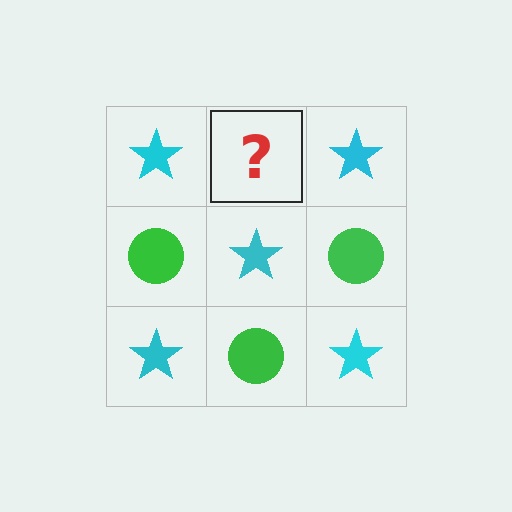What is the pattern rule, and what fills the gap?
The rule is that it alternates cyan star and green circle in a checkerboard pattern. The gap should be filled with a green circle.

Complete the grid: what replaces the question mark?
The question mark should be replaced with a green circle.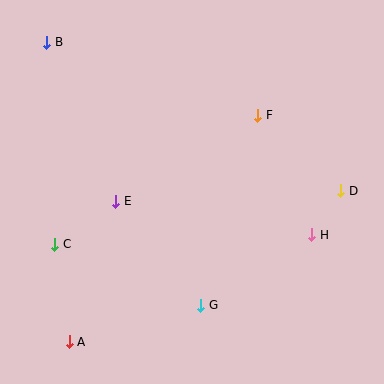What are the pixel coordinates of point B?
Point B is at (47, 42).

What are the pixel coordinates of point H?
Point H is at (312, 235).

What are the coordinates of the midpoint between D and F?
The midpoint between D and F is at (299, 153).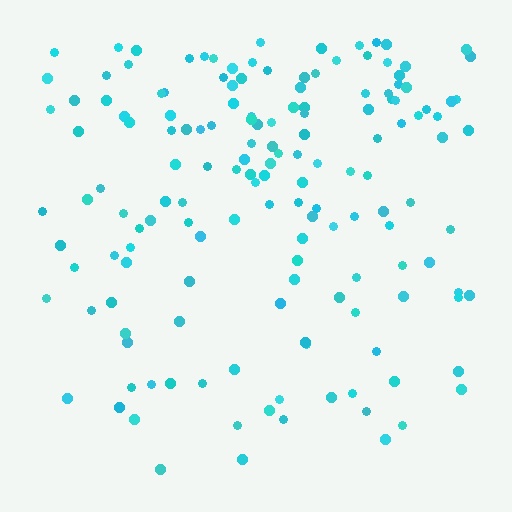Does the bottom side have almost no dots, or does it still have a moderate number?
Still a moderate number, just noticeably fewer than the top.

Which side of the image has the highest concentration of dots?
The top.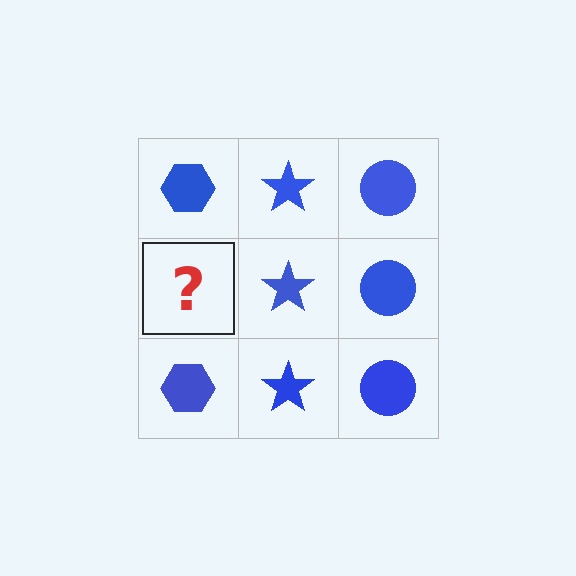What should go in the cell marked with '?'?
The missing cell should contain a blue hexagon.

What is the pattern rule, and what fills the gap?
The rule is that each column has a consistent shape. The gap should be filled with a blue hexagon.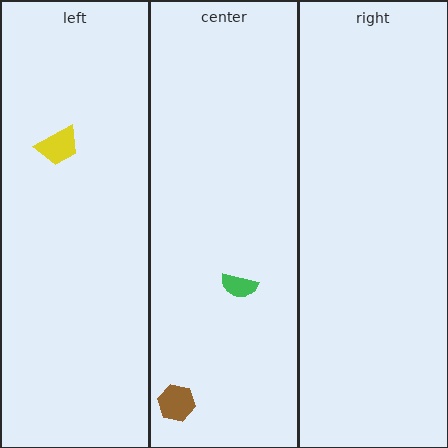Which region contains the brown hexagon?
The center region.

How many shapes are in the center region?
2.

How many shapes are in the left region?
1.